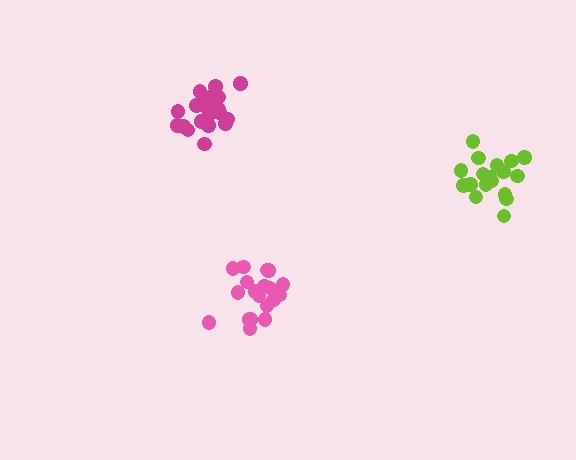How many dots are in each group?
Group 1: 21 dots, Group 2: 19 dots, Group 3: 18 dots (58 total).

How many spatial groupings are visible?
There are 3 spatial groupings.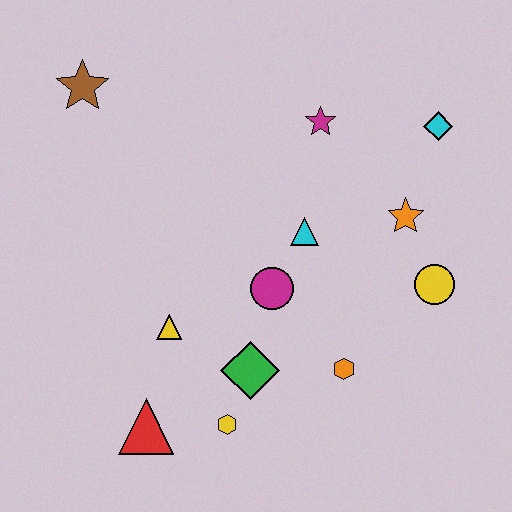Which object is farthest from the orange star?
The brown star is farthest from the orange star.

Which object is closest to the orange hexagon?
The green diamond is closest to the orange hexagon.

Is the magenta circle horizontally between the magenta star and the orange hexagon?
No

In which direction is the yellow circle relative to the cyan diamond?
The yellow circle is below the cyan diamond.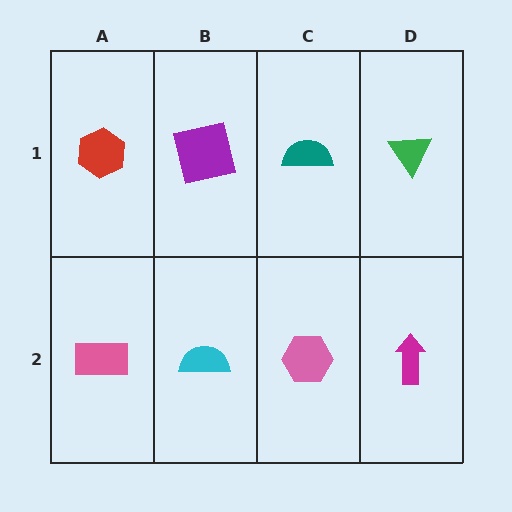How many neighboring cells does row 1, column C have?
3.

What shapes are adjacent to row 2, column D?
A green triangle (row 1, column D), a pink hexagon (row 2, column C).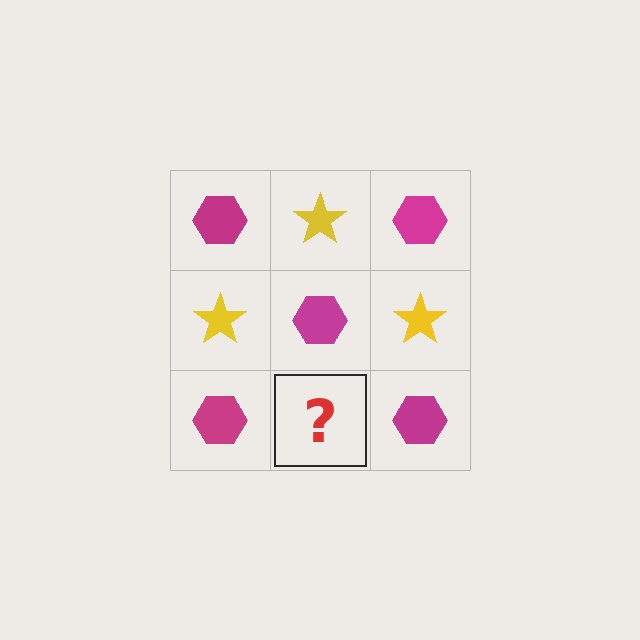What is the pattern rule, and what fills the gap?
The rule is that it alternates magenta hexagon and yellow star in a checkerboard pattern. The gap should be filled with a yellow star.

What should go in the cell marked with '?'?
The missing cell should contain a yellow star.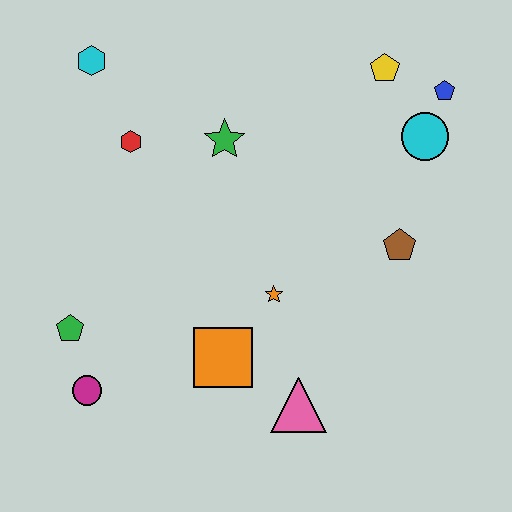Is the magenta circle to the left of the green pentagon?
No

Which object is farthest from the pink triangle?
The cyan hexagon is farthest from the pink triangle.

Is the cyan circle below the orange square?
No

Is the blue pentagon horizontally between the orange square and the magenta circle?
No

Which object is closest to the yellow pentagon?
The blue pentagon is closest to the yellow pentagon.